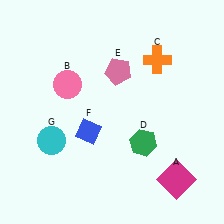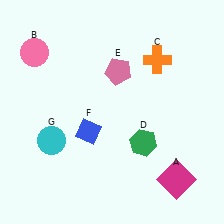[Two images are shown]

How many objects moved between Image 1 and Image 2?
1 object moved between the two images.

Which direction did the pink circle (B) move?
The pink circle (B) moved left.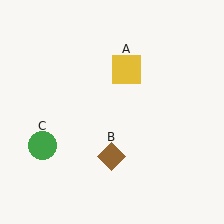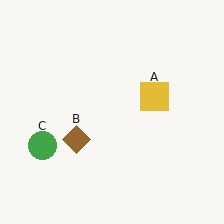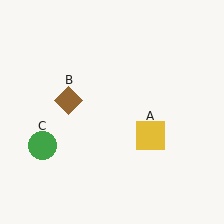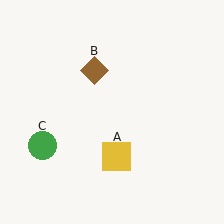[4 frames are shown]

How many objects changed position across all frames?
2 objects changed position: yellow square (object A), brown diamond (object B).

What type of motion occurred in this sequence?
The yellow square (object A), brown diamond (object B) rotated clockwise around the center of the scene.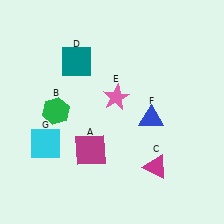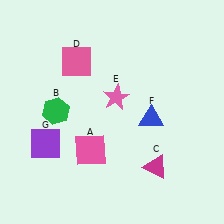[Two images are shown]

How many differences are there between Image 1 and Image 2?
There are 3 differences between the two images.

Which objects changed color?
A changed from magenta to pink. D changed from teal to pink. G changed from cyan to purple.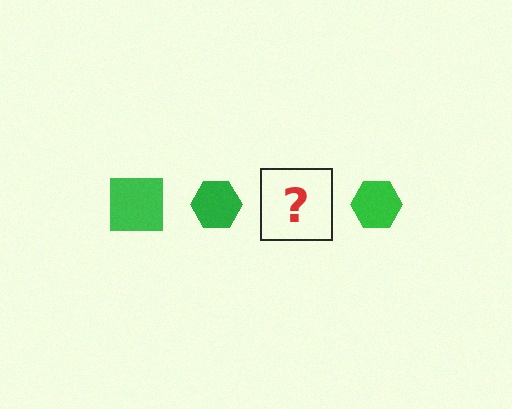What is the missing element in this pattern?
The missing element is a green square.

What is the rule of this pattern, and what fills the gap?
The rule is that the pattern cycles through square, hexagon shapes in green. The gap should be filled with a green square.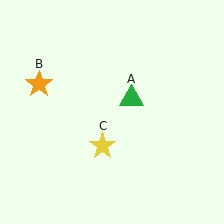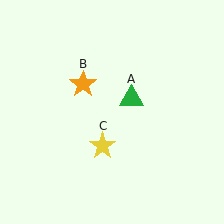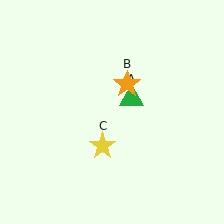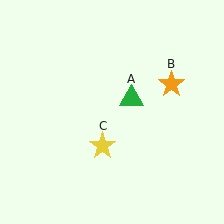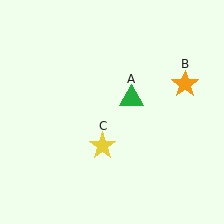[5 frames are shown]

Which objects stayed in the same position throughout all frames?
Green triangle (object A) and yellow star (object C) remained stationary.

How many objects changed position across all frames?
1 object changed position: orange star (object B).